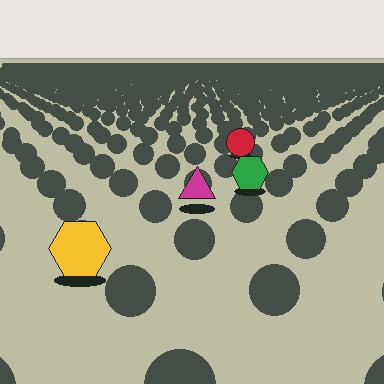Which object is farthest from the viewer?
The red circle is farthest from the viewer. It appears smaller and the ground texture around it is denser.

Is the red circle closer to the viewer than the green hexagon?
No. The green hexagon is closer — you can tell from the texture gradient: the ground texture is coarser near it.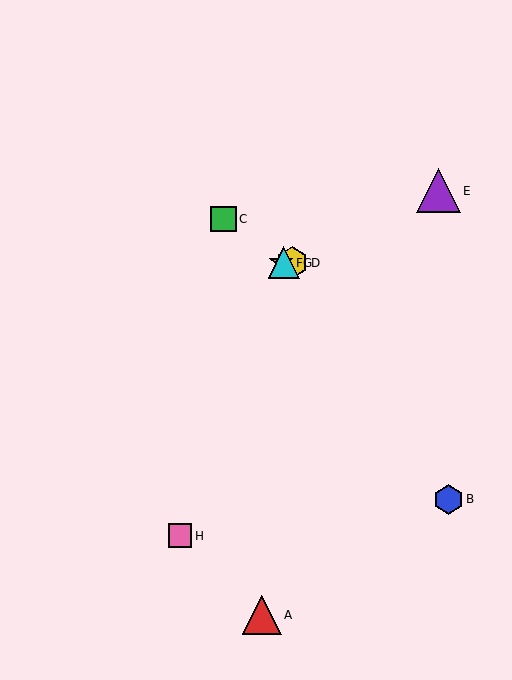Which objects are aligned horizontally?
Objects D, F, G are aligned horizontally.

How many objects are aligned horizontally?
3 objects (D, F, G) are aligned horizontally.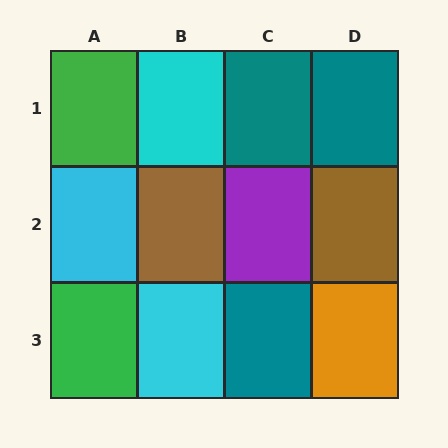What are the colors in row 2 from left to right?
Cyan, brown, purple, brown.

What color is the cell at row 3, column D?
Orange.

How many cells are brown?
2 cells are brown.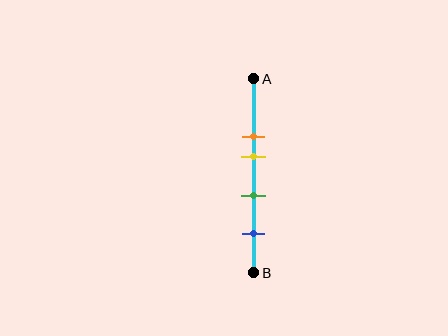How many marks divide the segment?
There are 4 marks dividing the segment.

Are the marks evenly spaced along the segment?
No, the marks are not evenly spaced.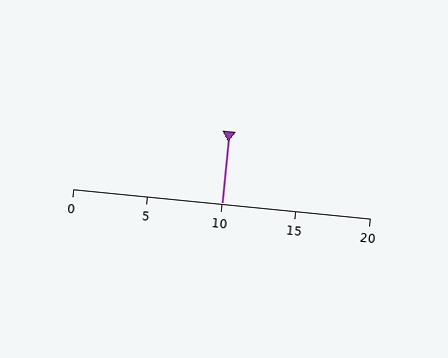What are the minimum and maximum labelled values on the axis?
The axis runs from 0 to 20.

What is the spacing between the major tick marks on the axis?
The major ticks are spaced 5 apart.